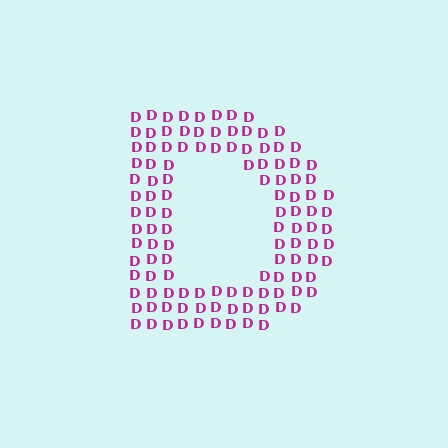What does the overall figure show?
The overall figure shows the letter D.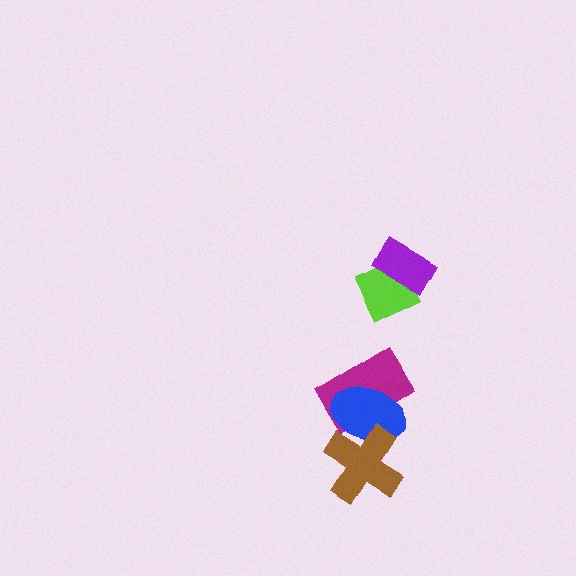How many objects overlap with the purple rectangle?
1 object overlaps with the purple rectangle.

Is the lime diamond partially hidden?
Yes, it is partially covered by another shape.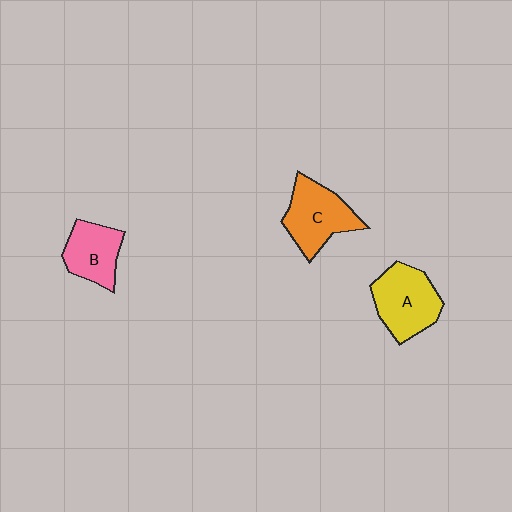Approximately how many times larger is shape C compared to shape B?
Approximately 1.3 times.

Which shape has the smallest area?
Shape B (pink).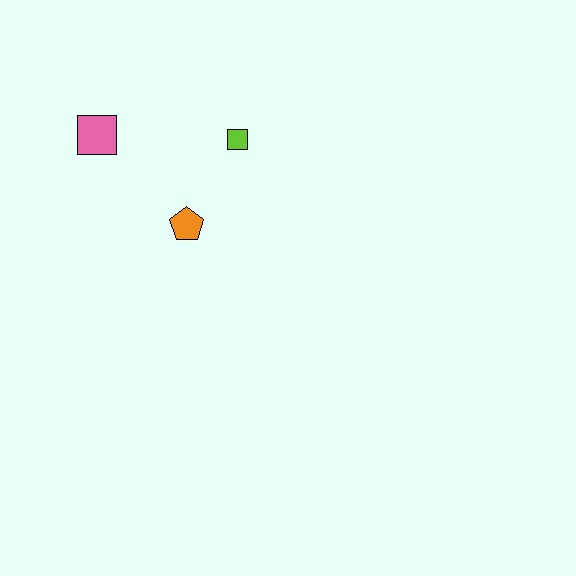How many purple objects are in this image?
There are no purple objects.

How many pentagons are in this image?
There is 1 pentagon.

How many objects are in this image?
There are 3 objects.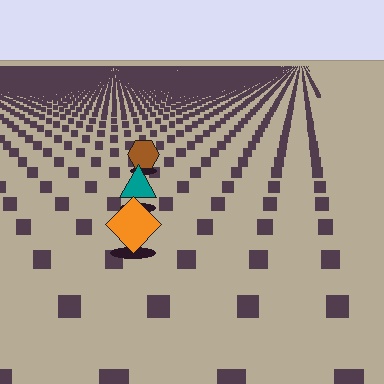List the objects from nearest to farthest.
From nearest to farthest: the orange diamond, the teal triangle, the brown hexagon.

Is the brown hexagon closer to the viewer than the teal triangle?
No. The teal triangle is closer — you can tell from the texture gradient: the ground texture is coarser near it.